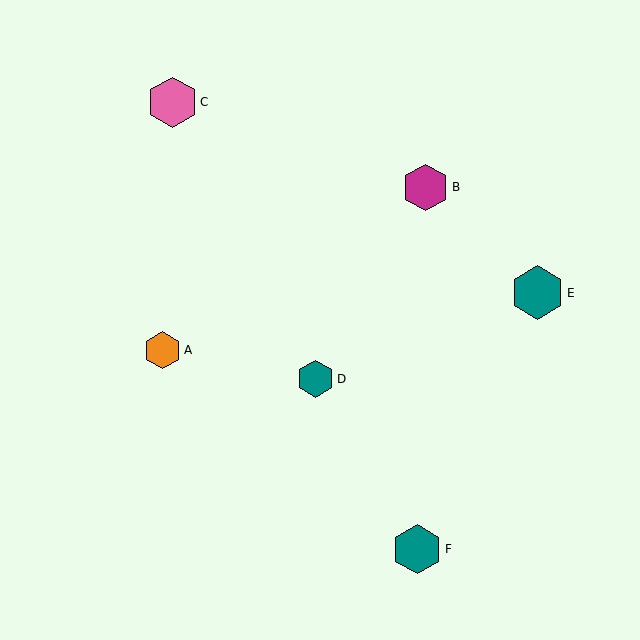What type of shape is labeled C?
Shape C is a pink hexagon.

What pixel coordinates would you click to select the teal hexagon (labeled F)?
Click at (417, 549) to select the teal hexagon F.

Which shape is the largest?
The teal hexagon (labeled E) is the largest.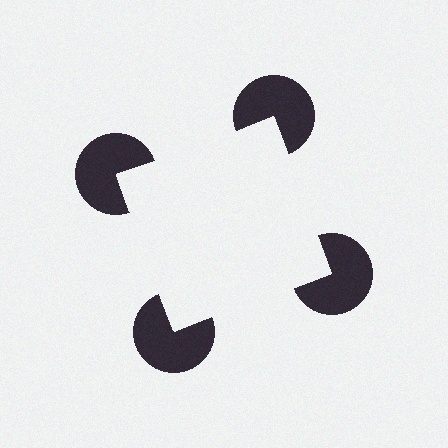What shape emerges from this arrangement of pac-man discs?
An illusory square — its edges are inferred from the aligned wedge cuts in the pac-man discs, not physically drawn.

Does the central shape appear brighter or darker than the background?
It typically appears slightly brighter than the background, even though no actual brightness change is drawn.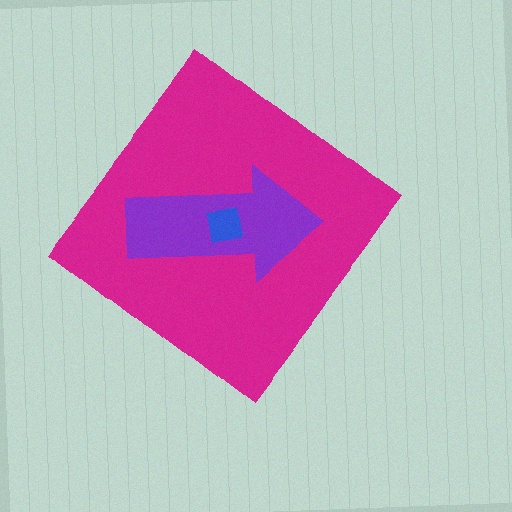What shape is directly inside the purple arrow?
The blue square.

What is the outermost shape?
The magenta diamond.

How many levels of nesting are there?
3.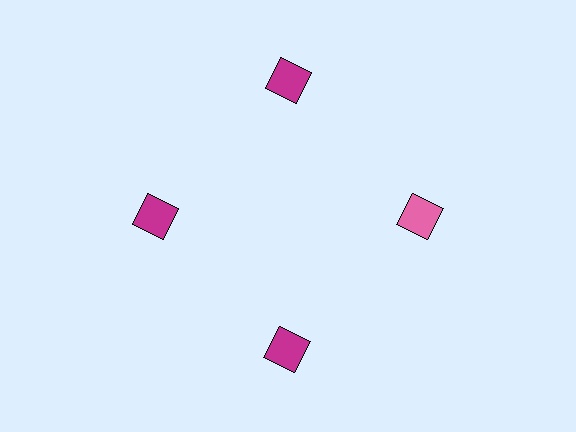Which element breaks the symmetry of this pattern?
The pink diamond at roughly the 3 o'clock position breaks the symmetry. All other shapes are magenta diamonds.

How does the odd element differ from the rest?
It has a different color: pink instead of magenta.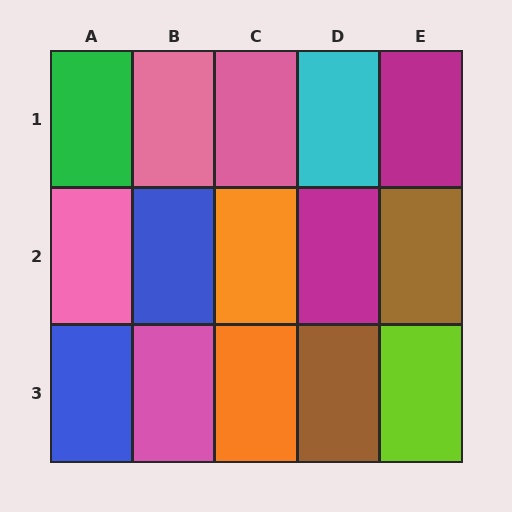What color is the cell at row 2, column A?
Pink.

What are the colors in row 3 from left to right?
Blue, pink, orange, brown, lime.